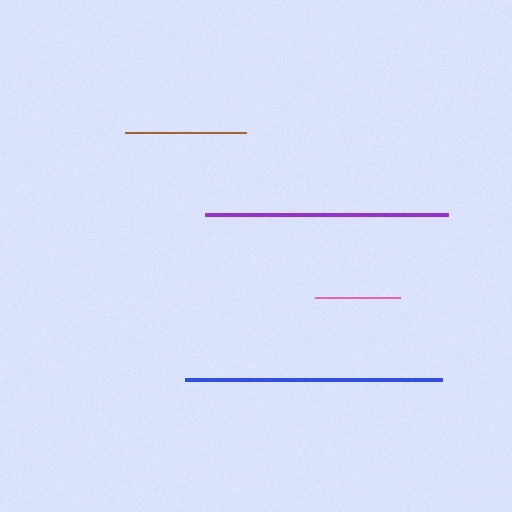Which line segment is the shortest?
The pink line is the shortest at approximately 85 pixels.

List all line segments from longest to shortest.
From longest to shortest: blue, purple, brown, pink.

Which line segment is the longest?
The blue line is the longest at approximately 256 pixels.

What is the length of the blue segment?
The blue segment is approximately 256 pixels long.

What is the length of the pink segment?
The pink segment is approximately 85 pixels long.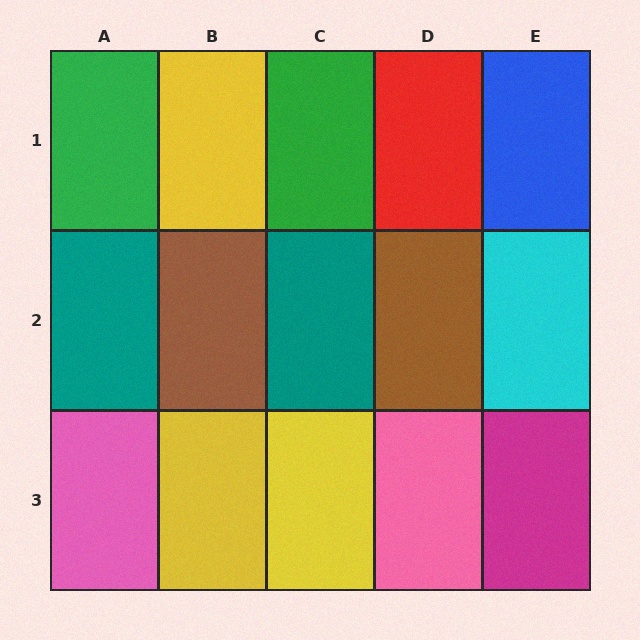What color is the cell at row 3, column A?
Pink.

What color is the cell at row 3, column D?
Pink.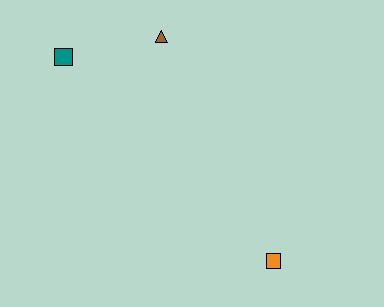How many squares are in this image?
There are 2 squares.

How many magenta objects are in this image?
There are no magenta objects.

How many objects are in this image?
There are 3 objects.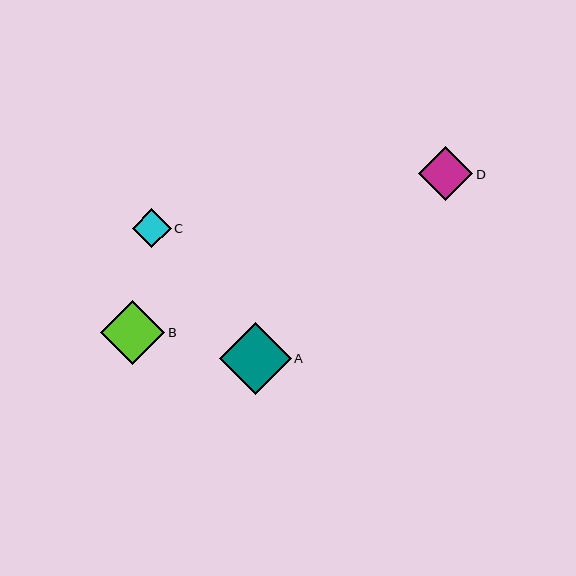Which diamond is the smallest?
Diamond C is the smallest with a size of approximately 39 pixels.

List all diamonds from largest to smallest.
From largest to smallest: A, B, D, C.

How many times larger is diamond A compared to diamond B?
Diamond A is approximately 1.1 times the size of diamond B.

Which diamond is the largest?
Diamond A is the largest with a size of approximately 72 pixels.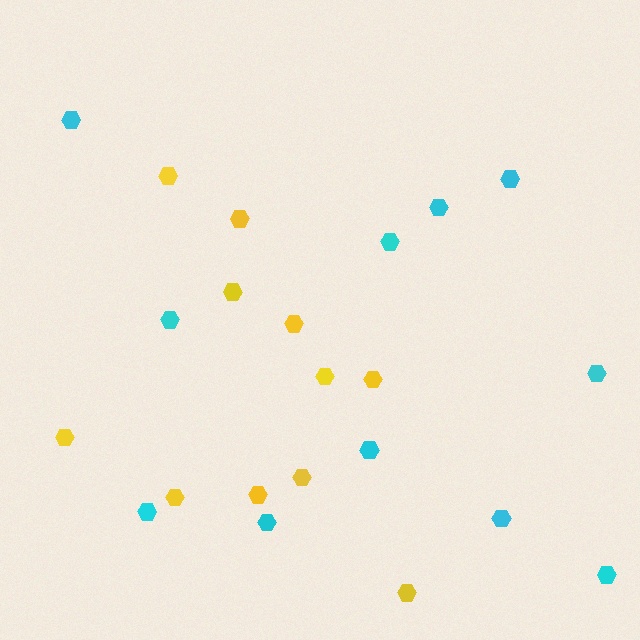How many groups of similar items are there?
There are 2 groups: one group of yellow hexagons (11) and one group of cyan hexagons (11).